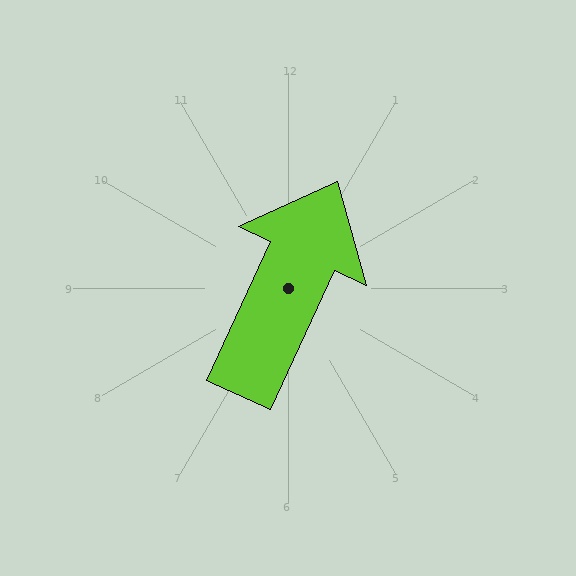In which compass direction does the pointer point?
Northeast.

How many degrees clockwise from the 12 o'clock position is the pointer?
Approximately 25 degrees.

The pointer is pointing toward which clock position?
Roughly 1 o'clock.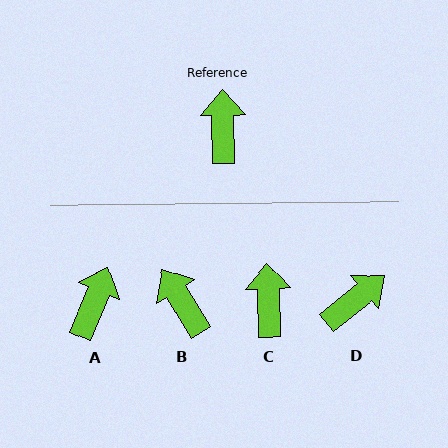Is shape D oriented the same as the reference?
No, it is off by about 52 degrees.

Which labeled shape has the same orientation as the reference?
C.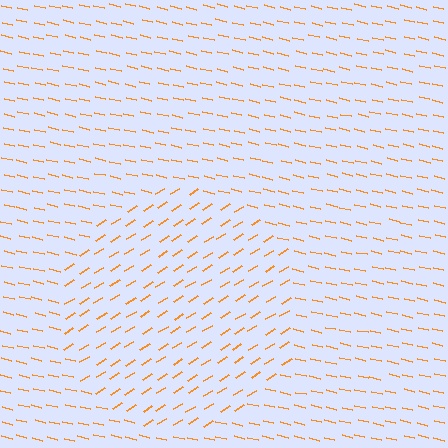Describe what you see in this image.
The image is filled with small orange line segments. A circle region in the image has lines oriented differently from the surrounding lines, creating a visible texture boundary.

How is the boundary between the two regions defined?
The boundary is defined purely by a change in line orientation (approximately 45 degrees difference). All lines are the same color and thickness.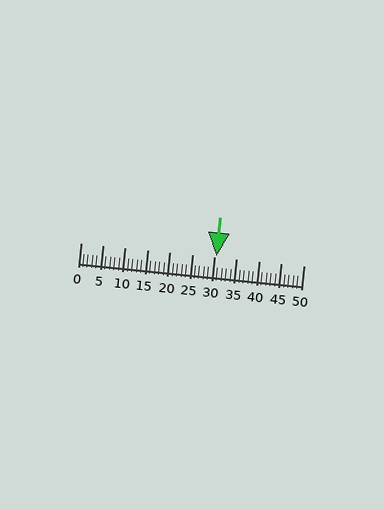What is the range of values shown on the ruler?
The ruler shows values from 0 to 50.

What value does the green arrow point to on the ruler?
The green arrow points to approximately 30.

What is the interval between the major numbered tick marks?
The major tick marks are spaced 5 units apart.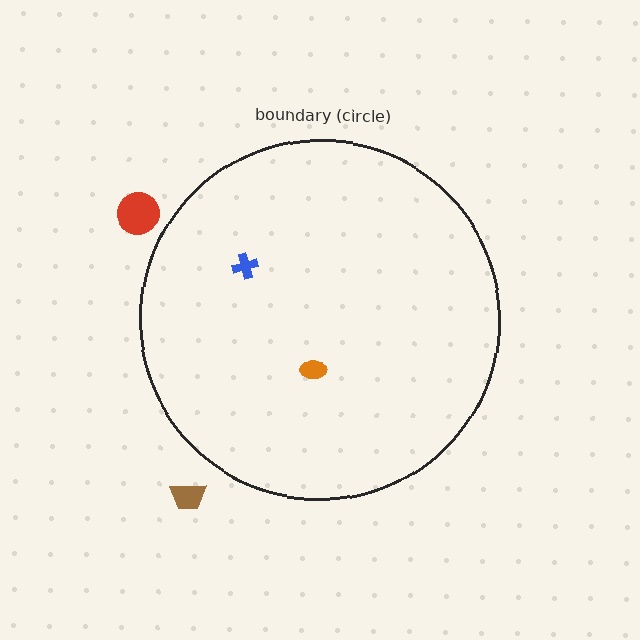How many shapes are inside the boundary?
2 inside, 2 outside.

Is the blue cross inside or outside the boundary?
Inside.